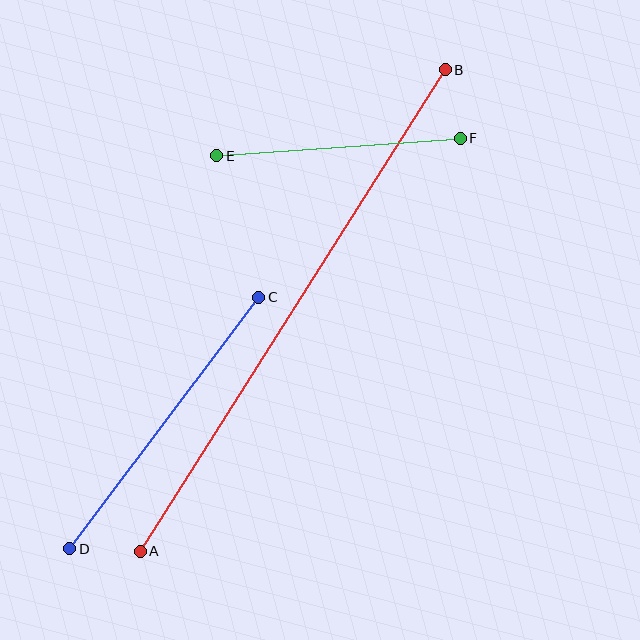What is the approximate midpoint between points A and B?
The midpoint is at approximately (293, 310) pixels.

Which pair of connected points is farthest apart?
Points A and B are farthest apart.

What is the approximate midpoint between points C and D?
The midpoint is at approximately (164, 423) pixels.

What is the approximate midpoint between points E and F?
The midpoint is at approximately (339, 147) pixels.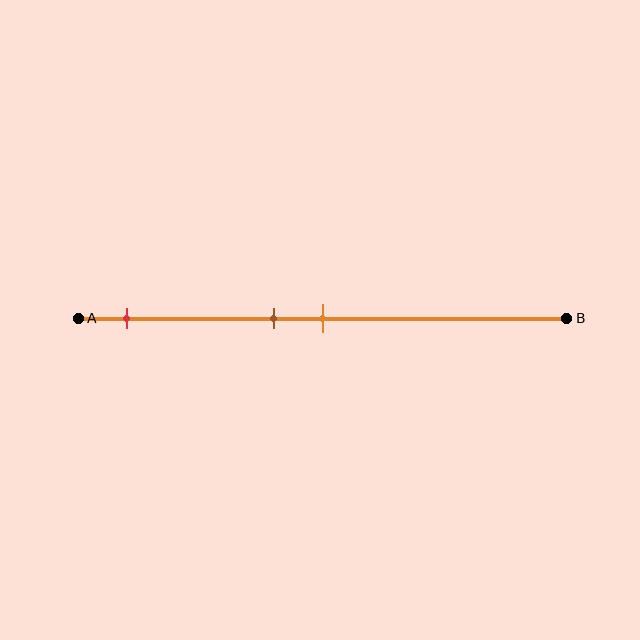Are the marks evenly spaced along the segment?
No, the marks are not evenly spaced.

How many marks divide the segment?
There are 3 marks dividing the segment.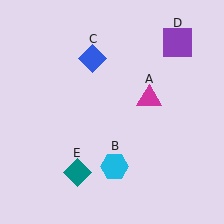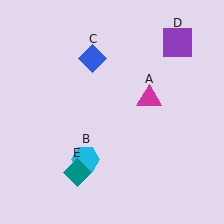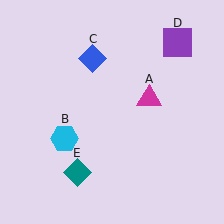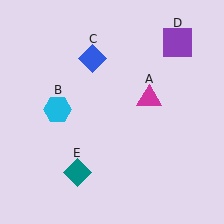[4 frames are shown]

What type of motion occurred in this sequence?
The cyan hexagon (object B) rotated clockwise around the center of the scene.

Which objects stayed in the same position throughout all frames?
Magenta triangle (object A) and blue diamond (object C) and purple square (object D) and teal diamond (object E) remained stationary.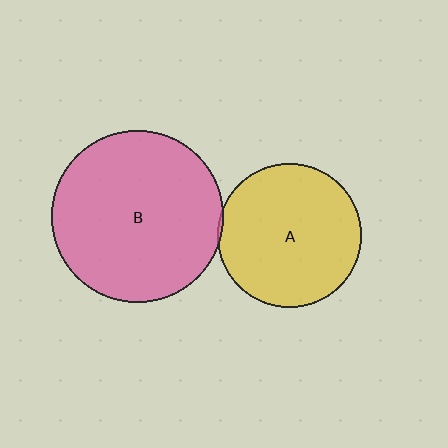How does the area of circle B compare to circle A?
Approximately 1.4 times.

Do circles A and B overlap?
Yes.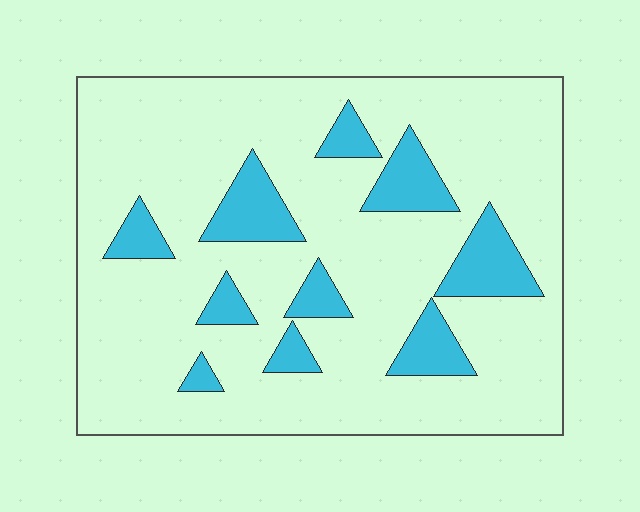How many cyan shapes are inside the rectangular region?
10.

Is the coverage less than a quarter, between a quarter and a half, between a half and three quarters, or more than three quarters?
Less than a quarter.